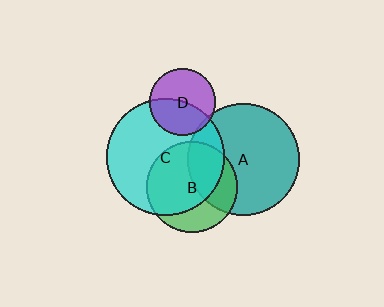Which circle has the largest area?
Circle C (cyan).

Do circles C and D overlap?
Yes.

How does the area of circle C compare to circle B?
Approximately 1.7 times.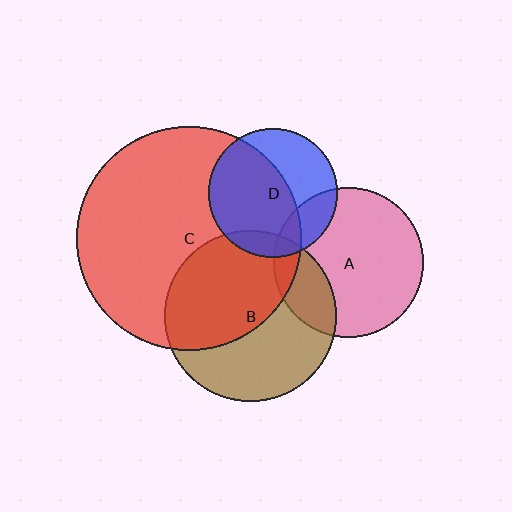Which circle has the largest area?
Circle C (red).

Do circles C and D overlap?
Yes.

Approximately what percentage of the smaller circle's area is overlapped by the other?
Approximately 60%.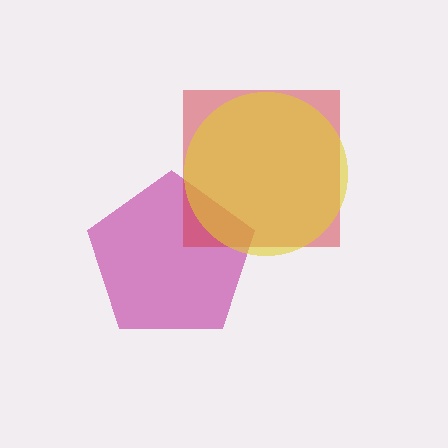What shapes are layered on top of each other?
The layered shapes are: a magenta pentagon, a red square, a yellow circle.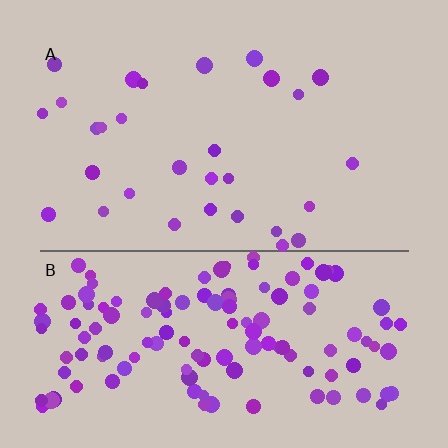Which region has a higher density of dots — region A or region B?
B (the bottom).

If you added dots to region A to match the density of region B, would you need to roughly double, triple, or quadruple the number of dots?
Approximately quadruple.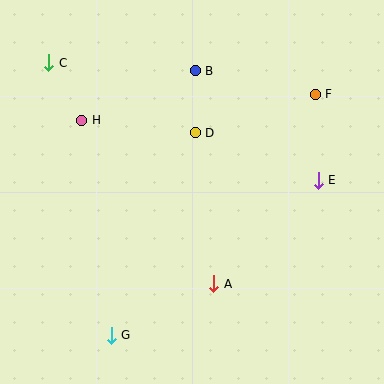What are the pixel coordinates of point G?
Point G is at (111, 335).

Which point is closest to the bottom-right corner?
Point A is closest to the bottom-right corner.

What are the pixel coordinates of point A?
Point A is at (214, 284).